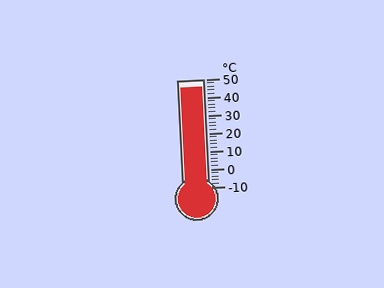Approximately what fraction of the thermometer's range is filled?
The thermometer is filled to approximately 95% of its range.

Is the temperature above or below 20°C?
The temperature is above 20°C.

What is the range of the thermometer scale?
The thermometer scale ranges from -10°C to 50°C.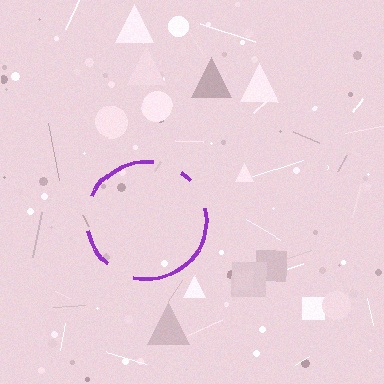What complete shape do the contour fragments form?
The contour fragments form a circle.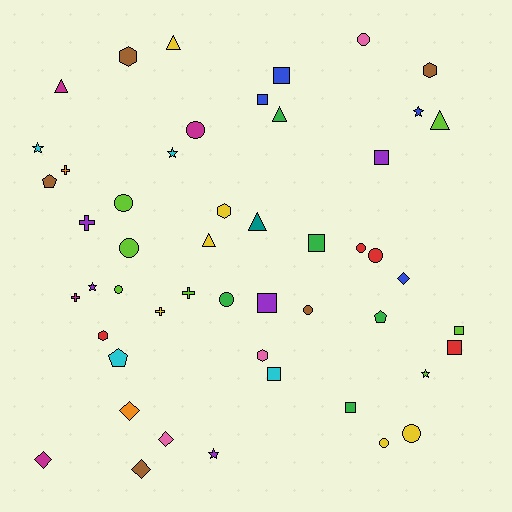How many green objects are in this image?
There are 5 green objects.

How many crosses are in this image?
There are 5 crosses.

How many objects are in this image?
There are 50 objects.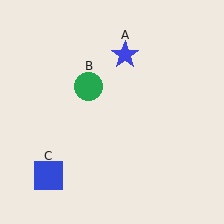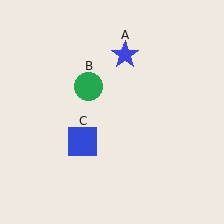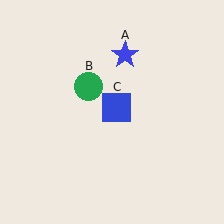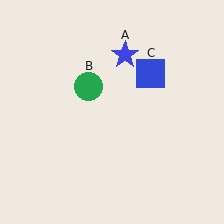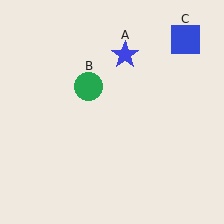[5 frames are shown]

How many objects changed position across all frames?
1 object changed position: blue square (object C).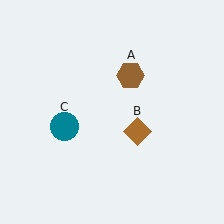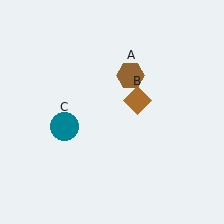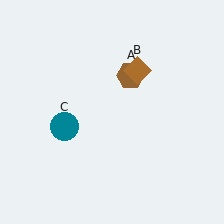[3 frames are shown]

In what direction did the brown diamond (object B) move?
The brown diamond (object B) moved up.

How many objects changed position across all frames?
1 object changed position: brown diamond (object B).